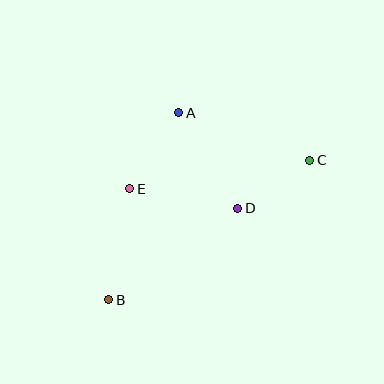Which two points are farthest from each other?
Points B and C are farthest from each other.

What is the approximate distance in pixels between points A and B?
The distance between A and B is approximately 200 pixels.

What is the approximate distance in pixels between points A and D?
The distance between A and D is approximately 112 pixels.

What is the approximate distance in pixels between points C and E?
The distance between C and E is approximately 182 pixels.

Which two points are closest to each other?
Points C and D are closest to each other.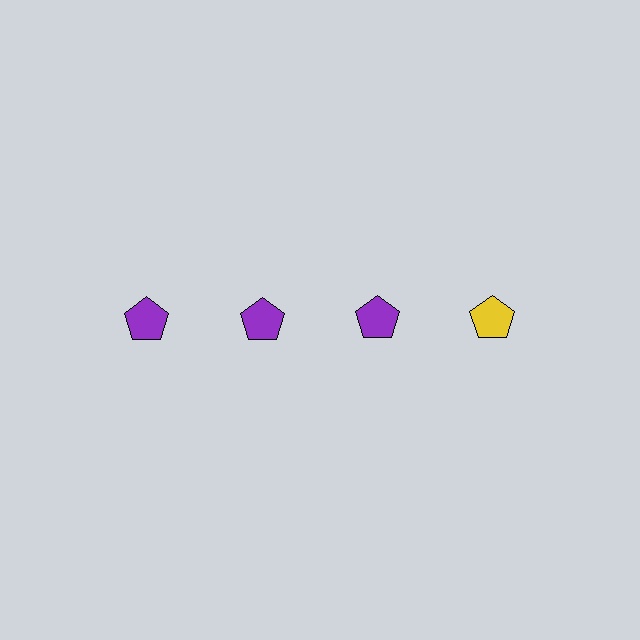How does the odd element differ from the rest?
It has a different color: yellow instead of purple.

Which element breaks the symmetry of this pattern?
The yellow pentagon in the top row, second from right column breaks the symmetry. All other shapes are purple pentagons.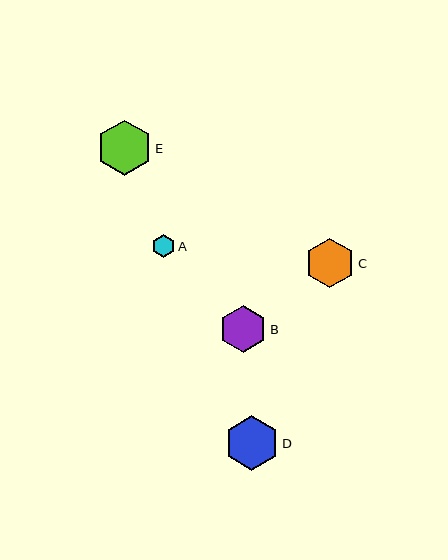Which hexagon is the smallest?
Hexagon A is the smallest with a size of approximately 24 pixels.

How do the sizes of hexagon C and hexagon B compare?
Hexagon C and hexagon B are approximately the same size.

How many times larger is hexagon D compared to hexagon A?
Hexagon D is approximately 2.3 times the size of hexagon A.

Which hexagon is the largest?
Hexagon E is the largest with a size of approximately 55 pixels.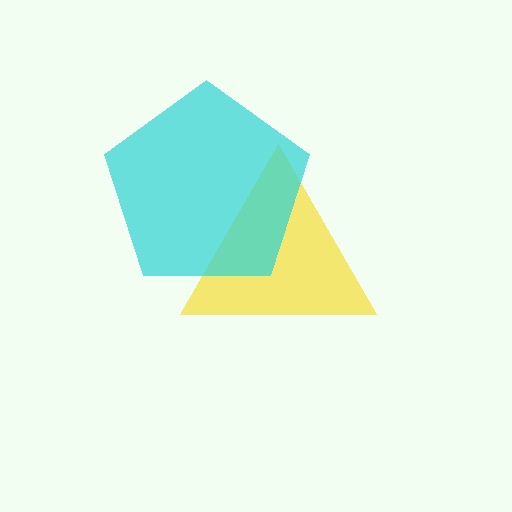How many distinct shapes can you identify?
There are 2 distinct shapes: a yellow triangle, a cyan pentagon.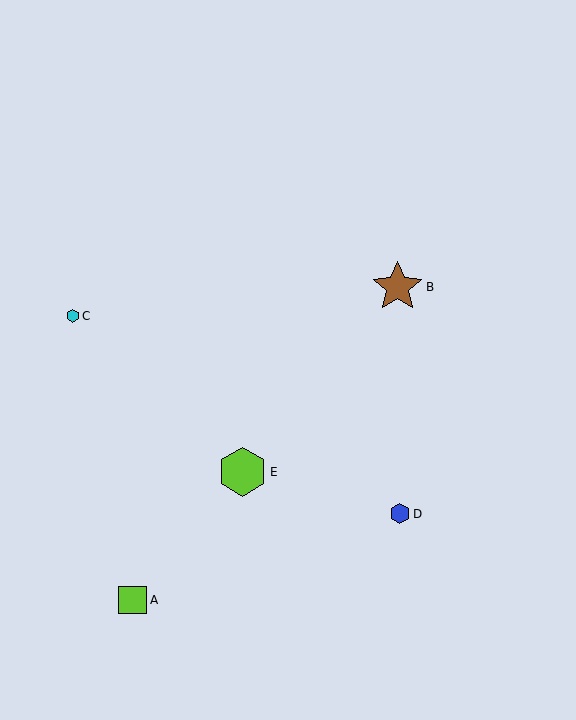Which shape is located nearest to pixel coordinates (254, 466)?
The lime hexagon (labeled E) at (242, 472) is nearest to that location.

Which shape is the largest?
The brown star (labeled B) is the largest.